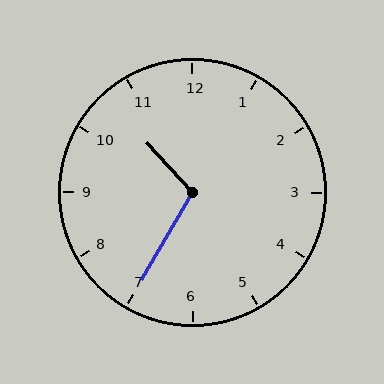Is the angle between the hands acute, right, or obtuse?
It is obtuse.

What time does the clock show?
10:35.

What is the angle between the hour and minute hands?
Approximately 108 degrees.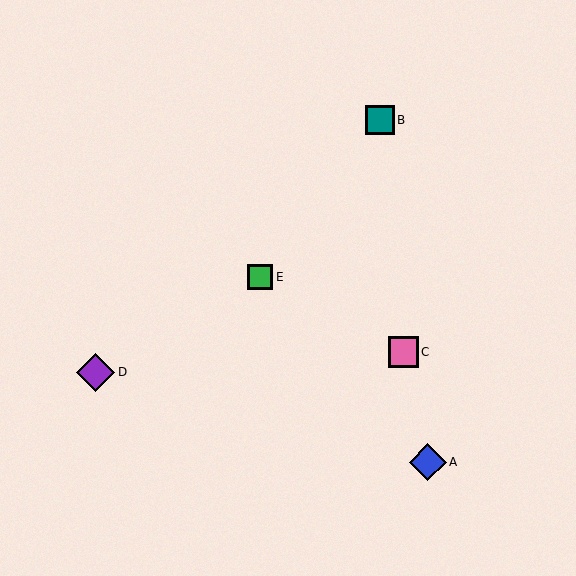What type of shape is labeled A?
Shape A is a blue diamond.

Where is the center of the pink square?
The center of the pink square is at (403, 352).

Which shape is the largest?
The purple diamond (labeled D) is the largest.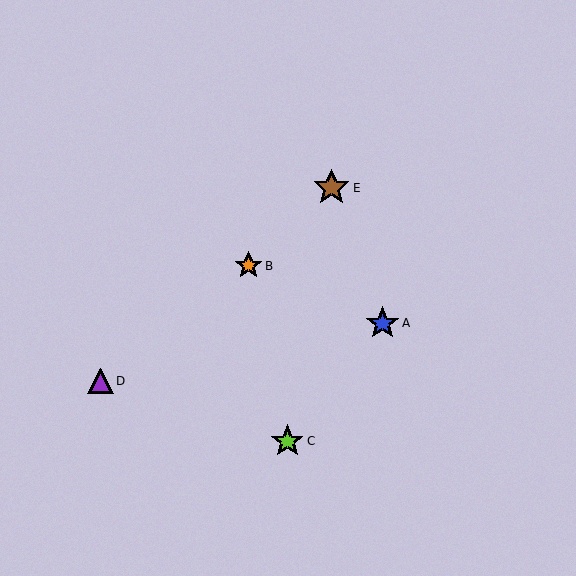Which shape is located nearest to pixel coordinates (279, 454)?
The lime star (labeled C) at (287, 441) is nearest to that location.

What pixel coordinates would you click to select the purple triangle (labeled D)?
Click at (100, 381) to select the purple triangle D.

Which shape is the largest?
The brown star (labeled E) is the largest.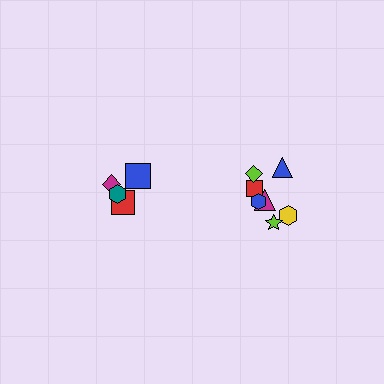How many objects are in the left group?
There are 4 objects.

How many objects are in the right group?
There are 7 objects.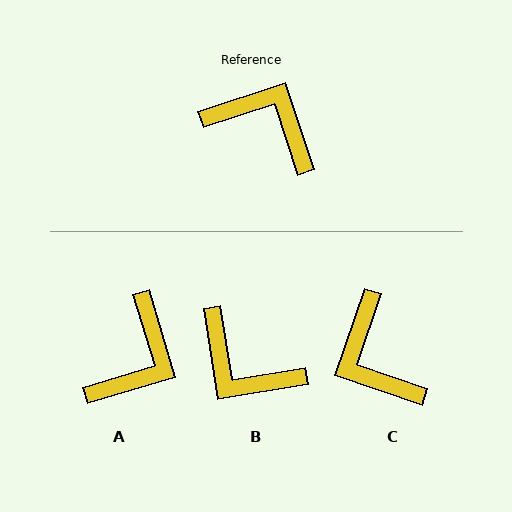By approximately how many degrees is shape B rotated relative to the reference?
Approximately 171 degrees counter-clockwise.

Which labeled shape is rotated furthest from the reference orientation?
B, about 171 degrees away.